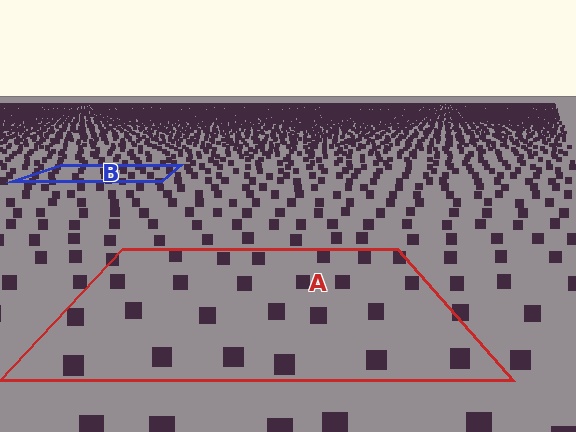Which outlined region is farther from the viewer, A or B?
Region B is farther from the viewer — the texture elements inside it appear smaller and more densely packed.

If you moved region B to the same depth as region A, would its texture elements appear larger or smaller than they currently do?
They would appear larger. At a closer depth, the same texture elements are projected at a bigger on-screen size.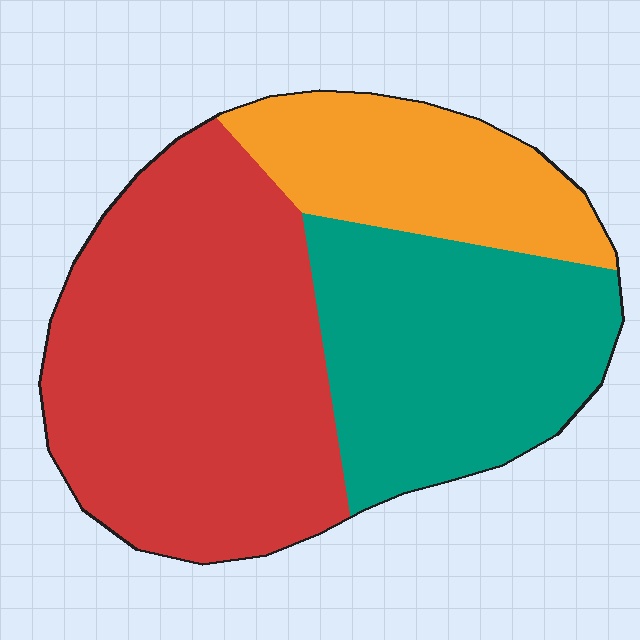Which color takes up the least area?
Orange, at roughly 20%.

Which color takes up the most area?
Red, at roughly 50%.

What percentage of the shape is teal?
Teal takes up about one third (1/3) of the shape.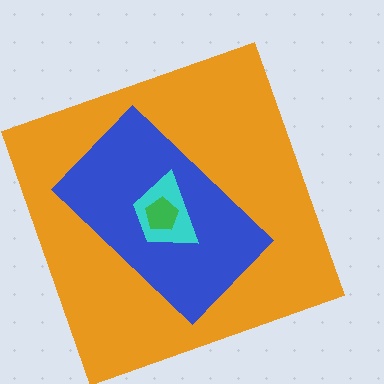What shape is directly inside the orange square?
The blue rectangle.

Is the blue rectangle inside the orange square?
Yes.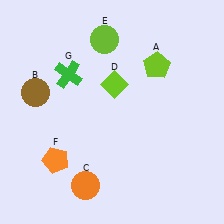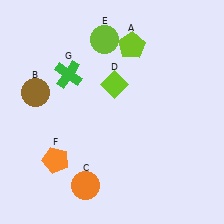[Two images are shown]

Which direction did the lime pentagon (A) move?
The lime pentagon (A) moved left.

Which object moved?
The lime pentagon (A) moved left.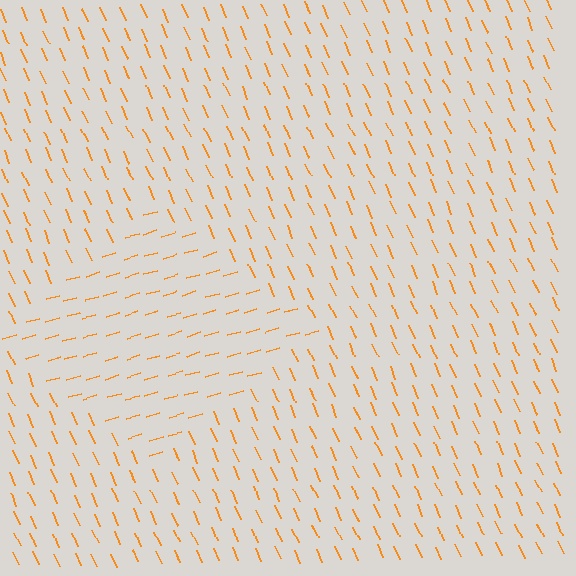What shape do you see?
I see a diamond.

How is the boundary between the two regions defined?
The boundary is defined purely by a change in line orientation (approximately 83 degrees difference). All lines are the same color and thickness.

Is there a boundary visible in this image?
Yes, there is a texture boundary formed by a change in line orientation.